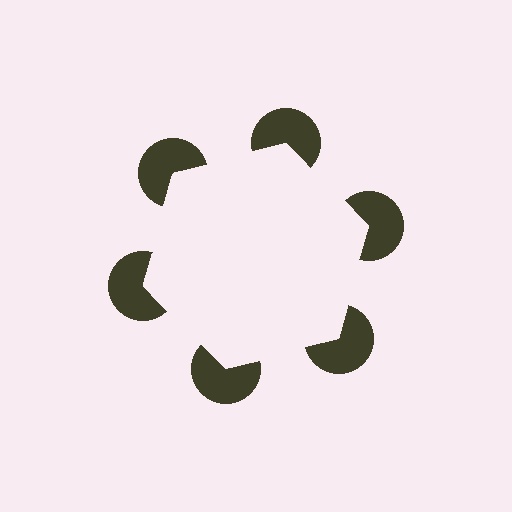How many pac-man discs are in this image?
There are 6 — one at each vertex of the illusory hexagon.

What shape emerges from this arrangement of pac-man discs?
An illusory hexagon — its edges are inferred from the aligned wedge cuts in the pac-man discs, not physically drawn.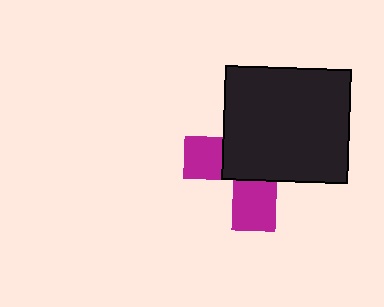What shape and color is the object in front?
The object in front is a black rectangle.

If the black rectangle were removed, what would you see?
You would see the complete magenta cross.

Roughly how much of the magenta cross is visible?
A small part of it is visible (roughly 36%).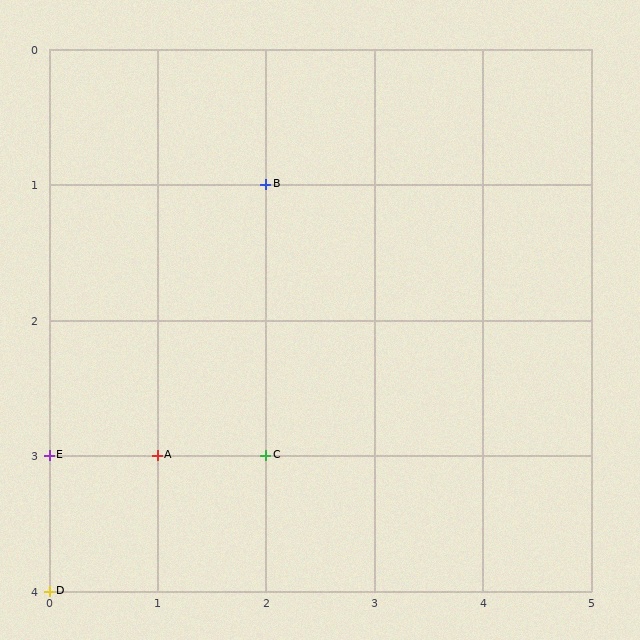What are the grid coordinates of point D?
Point D is at grid coordinates (0, 4).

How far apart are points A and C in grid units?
Points A and C are 1 column apart.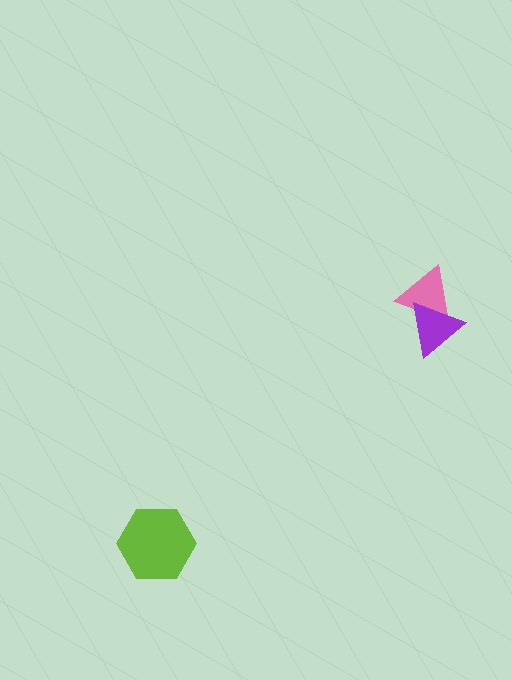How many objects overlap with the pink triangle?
1 object overlaps with the pink triangle.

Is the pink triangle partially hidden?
Yes, it is partially covered by another shape.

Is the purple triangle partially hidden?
No, no other shape covers it.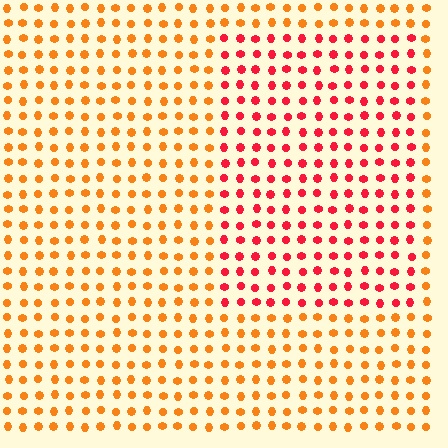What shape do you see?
I see a rectangle.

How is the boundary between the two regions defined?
The boundary is defined purely by a slight shift in hue (about 39 degrees). Spacing, size, and orientation are identical on both sides.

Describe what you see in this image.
The image is filled with small orange elements in a uniform arrangement. A rectangle-shaped region is visible where the elements are tinted to a slightly different hue, forming a subtle color boundary.